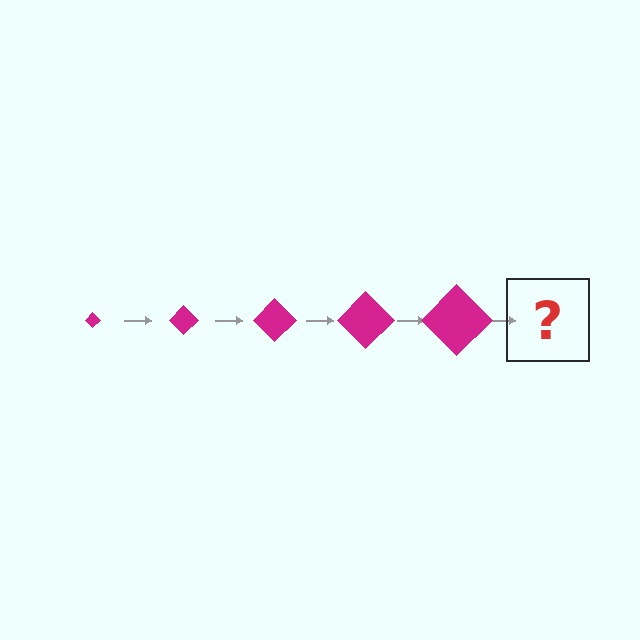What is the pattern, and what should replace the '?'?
The pattern is that the diamond gets progressively larger each step. The '?' should be a magenta diamond, larger than the previous one.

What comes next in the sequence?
The next element should be a magenta diamond, larger than the previous one.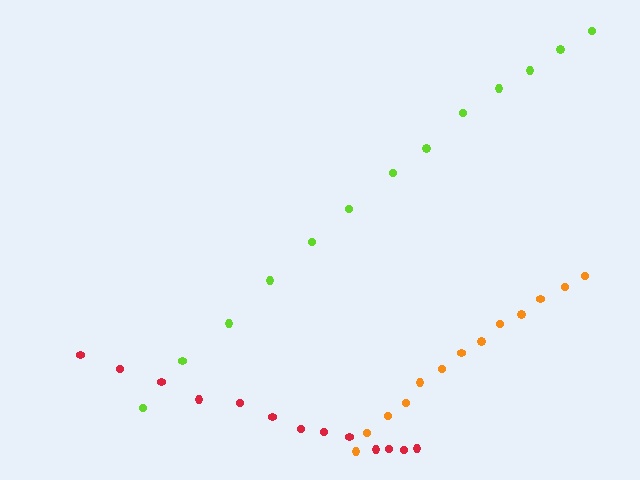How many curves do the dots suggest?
There are 3 distinct paths.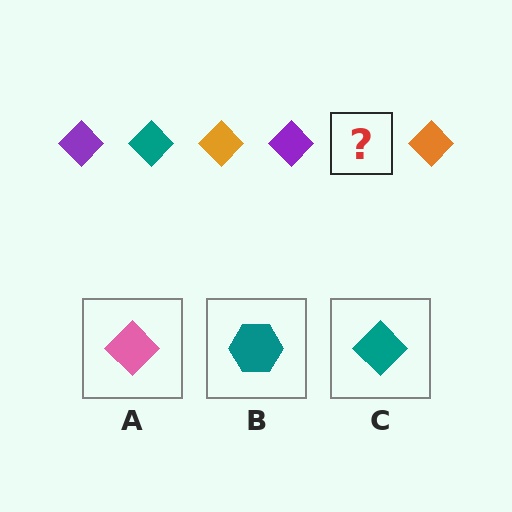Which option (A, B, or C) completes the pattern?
C.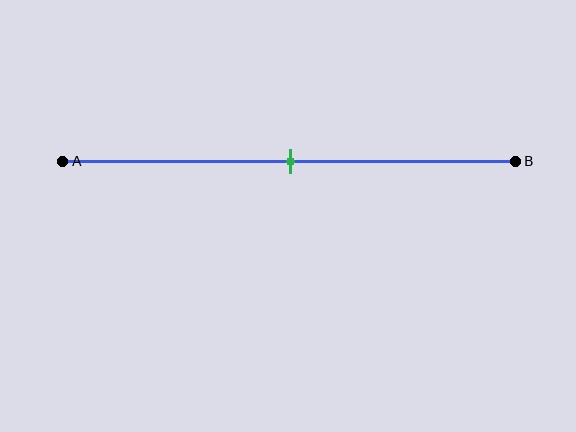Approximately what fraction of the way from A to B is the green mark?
The green mark is approximately 50% of the way from A to B.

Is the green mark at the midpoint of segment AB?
Yes, the mark is approximately at the midpoint.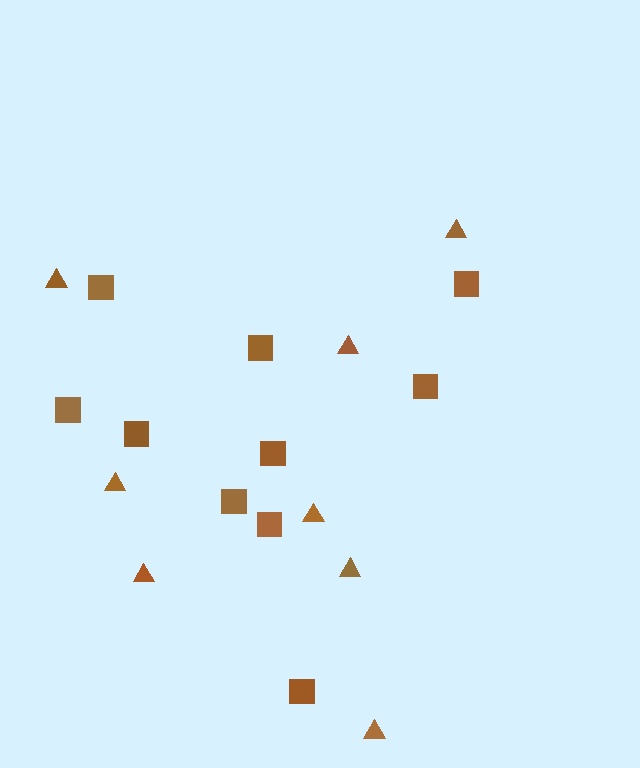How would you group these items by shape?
There are 2 groups: one group of squares (10) and one group of triangles (8).